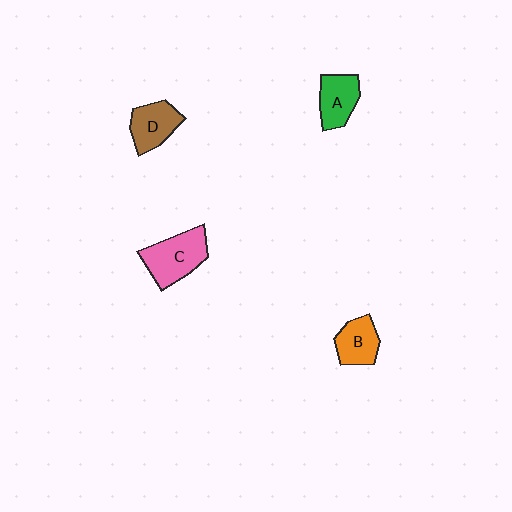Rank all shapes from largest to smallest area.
From largest to smallest: C (pink), D (brown), A (green), B (orange).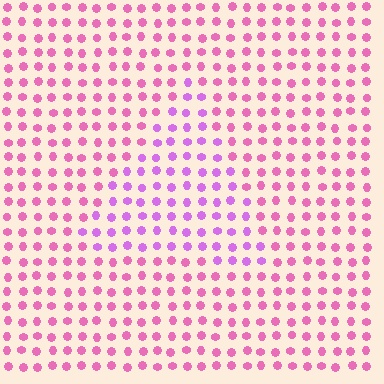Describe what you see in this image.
The image is filled with small pink elements in a uniform arrangement. A triangle-shaped region is visible where the elements are tinted to a slightly different hue, forming a subtle color boundary.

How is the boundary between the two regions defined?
The boundary is defined purely by a slight shift in hue (about 33 degrees). Spacing, size, and orientation are identical on both sides.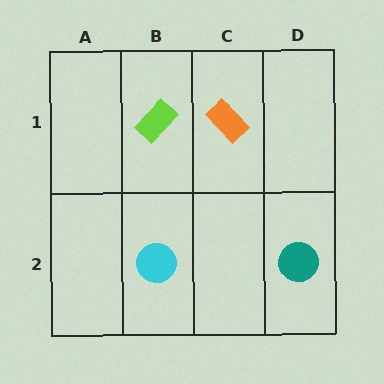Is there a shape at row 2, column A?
No, that cell is empty.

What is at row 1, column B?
A lime rectangle.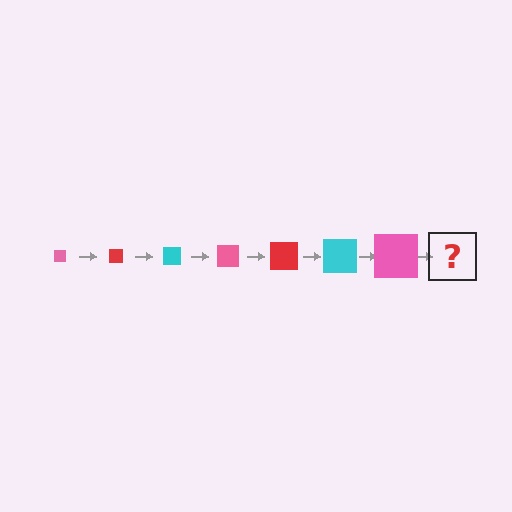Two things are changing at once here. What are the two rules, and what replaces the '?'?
The two rules are that the square grows larger each step and the color cycles through pink, red, and cyan. The '?' should be a red square, larger than the previous one.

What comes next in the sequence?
The next element should be a red square, larger than the previous one.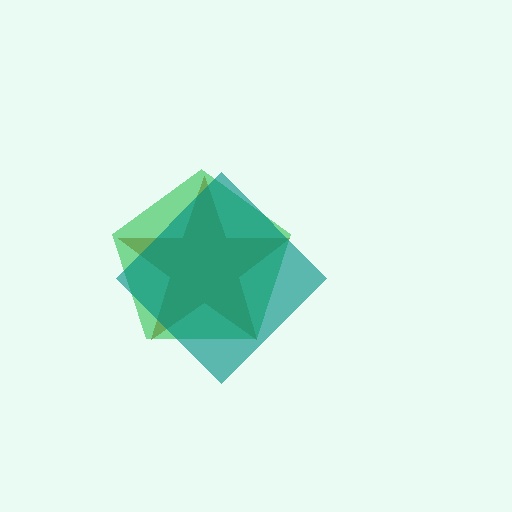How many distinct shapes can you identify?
There are 3 distinct shapes: a brown star, a green pentagon, a teal diamond.